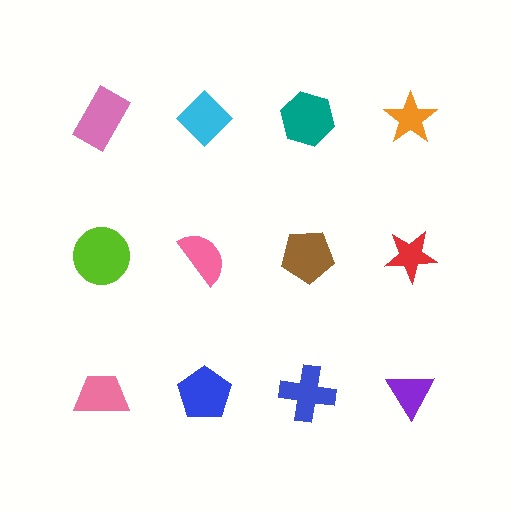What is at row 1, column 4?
An orange star.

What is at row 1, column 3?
A teal hexagon.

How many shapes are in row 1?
4 shapes.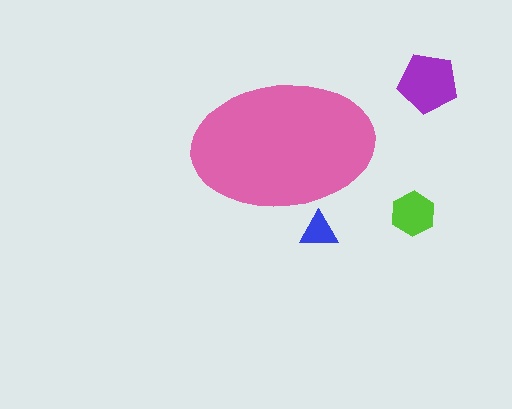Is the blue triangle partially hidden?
Yes, the blue triangle is partially hidden behind the pink ellipse.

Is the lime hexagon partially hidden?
No, the lime hexagon is fully visible.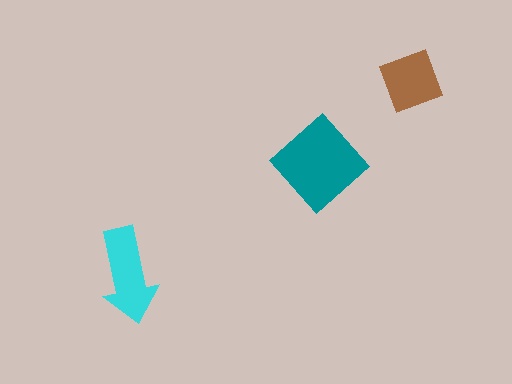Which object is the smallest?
The brown diamond.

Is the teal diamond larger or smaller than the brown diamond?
Larger.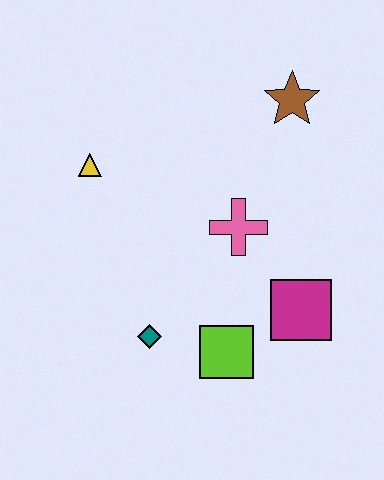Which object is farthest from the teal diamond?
The brown star is farthest from the teal diamond.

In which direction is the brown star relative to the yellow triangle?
The brown star is to the right of the yellow triangle.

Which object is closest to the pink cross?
The magenta square is closest to the pink cross.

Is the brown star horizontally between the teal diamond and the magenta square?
Yes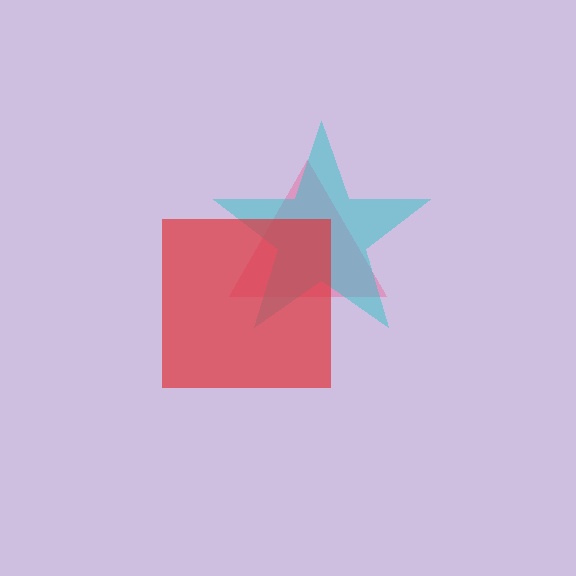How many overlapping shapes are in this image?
There are 3 overlapping shapes in the image.